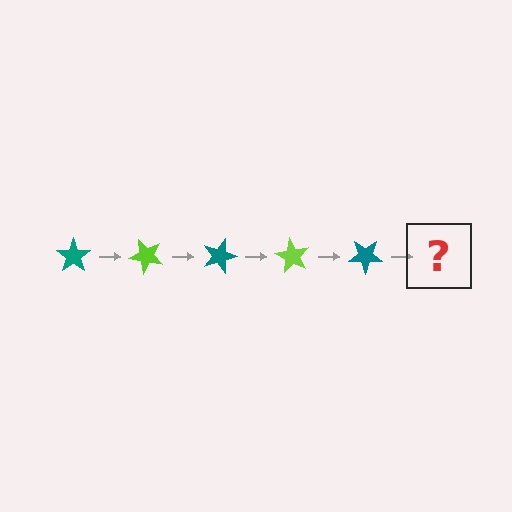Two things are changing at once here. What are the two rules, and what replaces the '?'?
The two rules are that it rotates 45 degrees each step and the color cycles through teal and lime. The '?' should be a lime star, rotated 225 degrees from the start.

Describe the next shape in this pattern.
It should be a lime star, rotated 225 degrees from the start.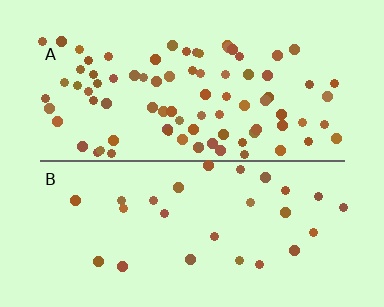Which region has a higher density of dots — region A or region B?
A (the top).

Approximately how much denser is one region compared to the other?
Approximately 3.1× — region A over region B.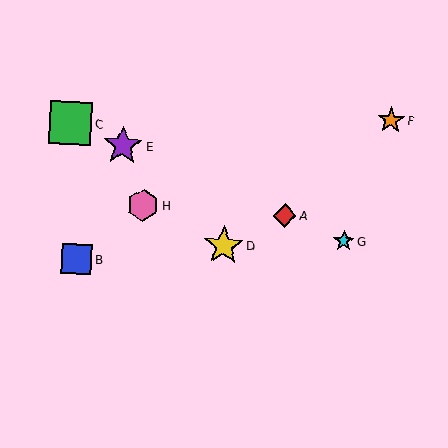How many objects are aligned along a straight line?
4 objects (A, C, E, G) are aligned along a straight line.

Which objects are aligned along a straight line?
Objects A, C, E, G are aligned along a straight line.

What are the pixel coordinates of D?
Object D is at (224, 245).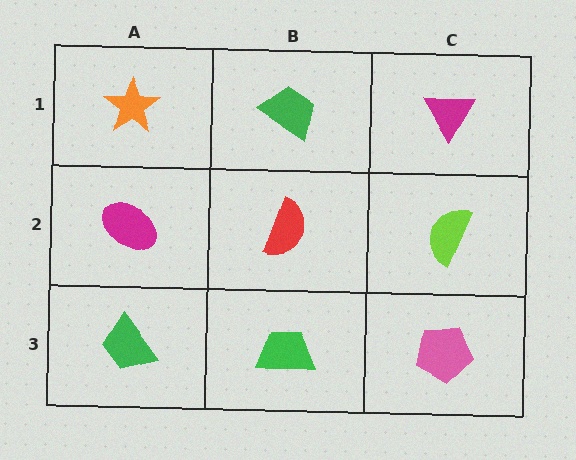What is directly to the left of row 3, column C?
A green trapezoid.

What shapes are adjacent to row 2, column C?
A magenta triangle (row 1, column C), a pink pentagon (row 3, column C), a red semicircle (row 2, column B).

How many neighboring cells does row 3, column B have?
3.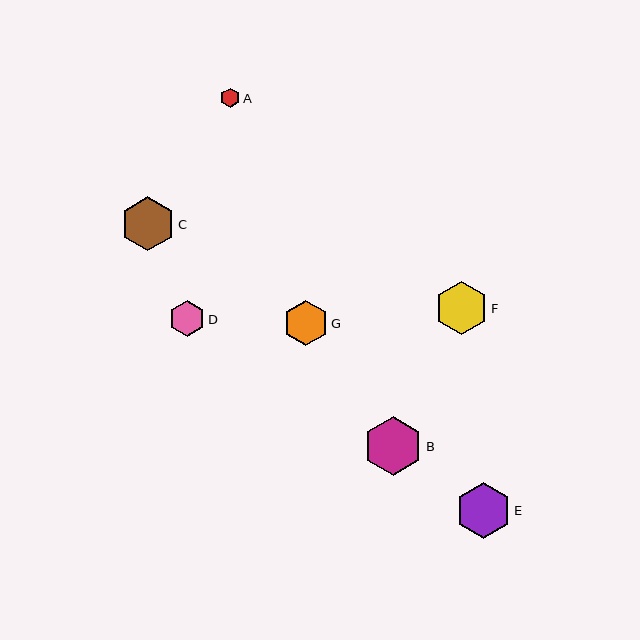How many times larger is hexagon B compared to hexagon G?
Hexagon B is approximately 1.3 times the size of hexagon G.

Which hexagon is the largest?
Hexagon B is the largest with a size of approximately 59 pixels.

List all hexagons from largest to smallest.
From largest to smallest: B, E, C, F, G, D, A.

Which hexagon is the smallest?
Hexagon A is the smallest with a size of approximately 19 pixels.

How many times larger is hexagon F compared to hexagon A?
Hexagon F is approximately 2.8 times the size of hexagon A.